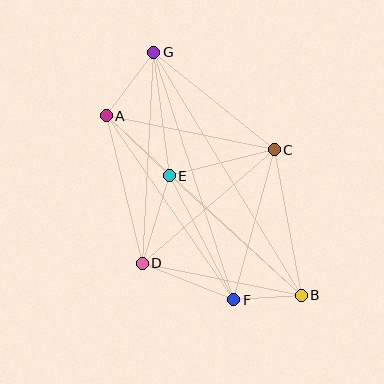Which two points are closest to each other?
Points B and F are closest to each other.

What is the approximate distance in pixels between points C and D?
The distance between C and D is approximately 174 pixels.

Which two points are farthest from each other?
Points B and G are farthest from each other.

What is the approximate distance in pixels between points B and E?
The distance between B and E is approximately 178 pixels.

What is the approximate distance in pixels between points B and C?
The distance between B and C is approximately 148 pixels.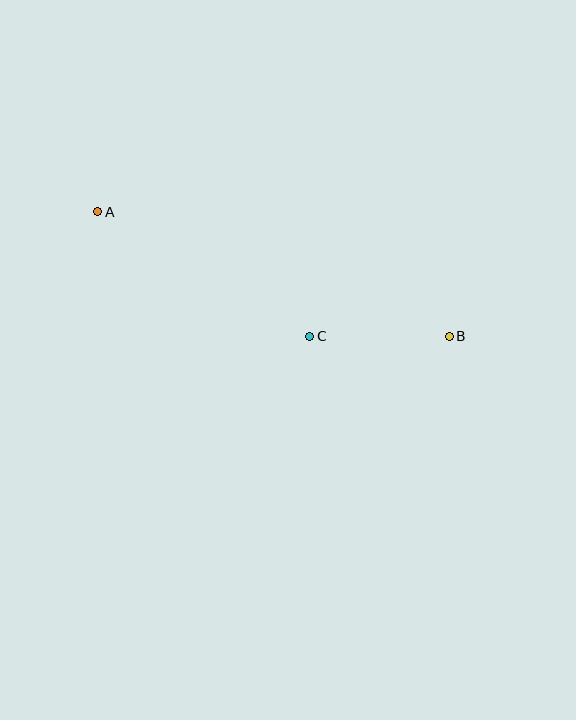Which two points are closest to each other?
Points B and C are closest to each other.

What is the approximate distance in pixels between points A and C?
The distance between A and C is approximately 246 pixels.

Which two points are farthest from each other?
Points A and B are farthest from each other.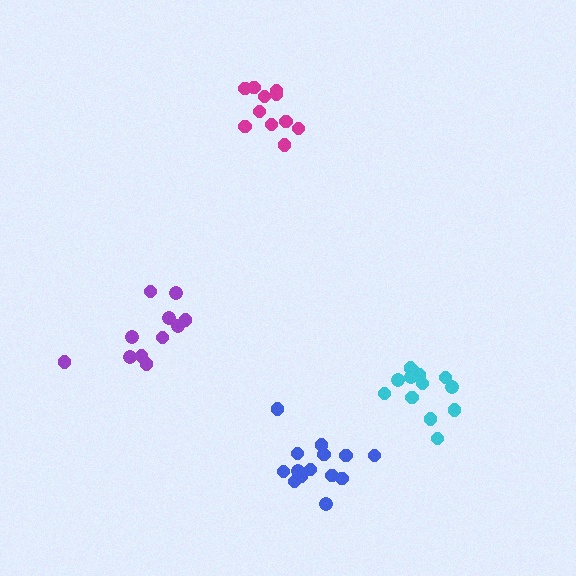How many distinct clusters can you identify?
There are 4 distinct clusters.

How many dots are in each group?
Group 1: 11 dots, Group 2: 13 dots, Group 3: 11 dots, Group 4: 14 dots (49 total).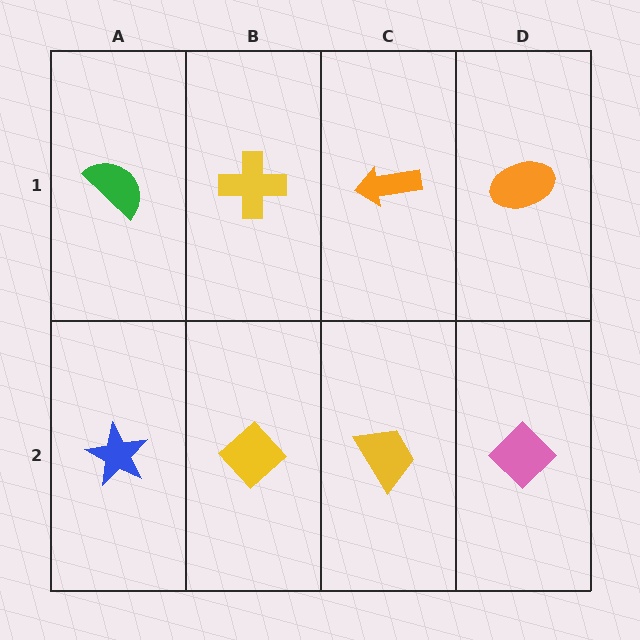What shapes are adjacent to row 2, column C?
An orange arrow (row 1, column C), a yellow diamond (row 2, column B), a pink diamond (row 2, column D).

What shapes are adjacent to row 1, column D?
A pink diamond (row 2, column D), an orange arrow (row 1, column C).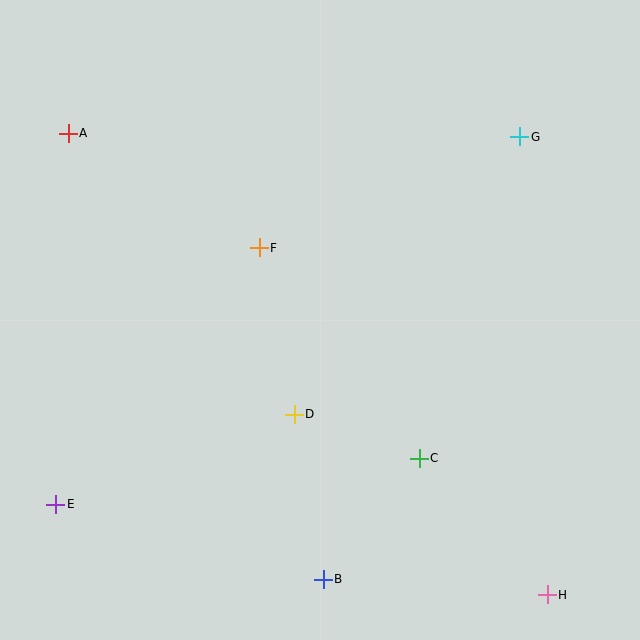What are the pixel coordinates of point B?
Point B is at (323, 579).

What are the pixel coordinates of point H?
Point H is at (547, 595).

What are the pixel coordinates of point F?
Point F is at (259, 248).